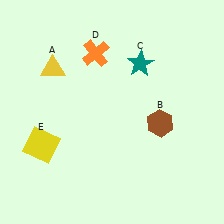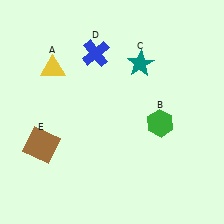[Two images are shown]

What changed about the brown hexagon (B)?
In Image 1, B is brown. In Image 2, it changed to green.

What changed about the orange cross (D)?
In Image 1, D is orange. In Image 2, it changed to blue.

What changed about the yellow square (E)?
In Image 1, E is yellow. In Image 2, it changed to brown.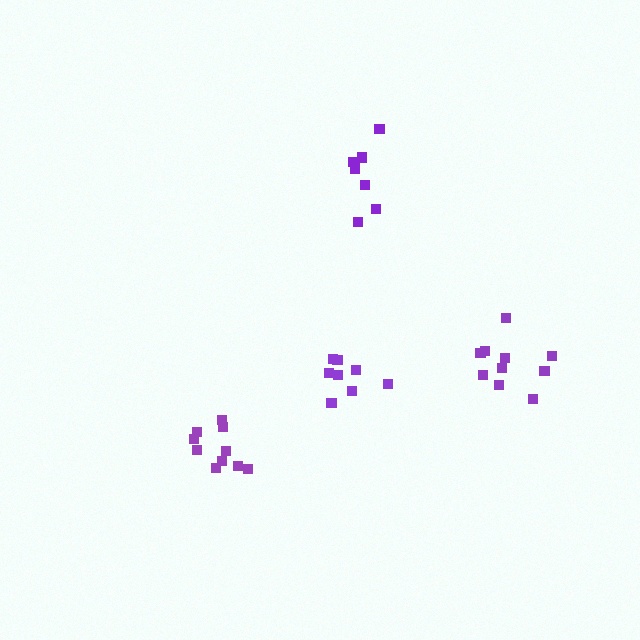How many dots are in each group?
Group 1: 10 dots, Group 2: 8 dots, Group 3: 7 dots, Group 4: 10 dots (35 total).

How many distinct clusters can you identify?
There are 4 distinct clusters.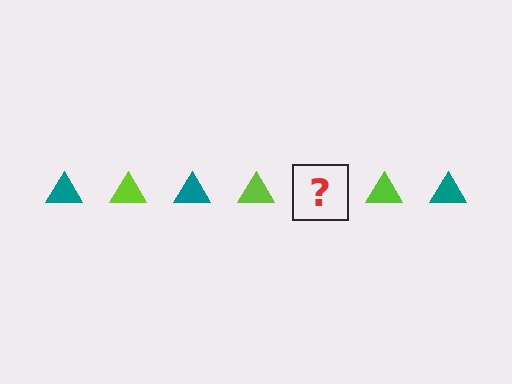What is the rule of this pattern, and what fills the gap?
The rule is that the pattern cycles through teal, lime triangles. The gap should be filled with a teal triangle.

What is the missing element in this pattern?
The missing element is a teal triangle.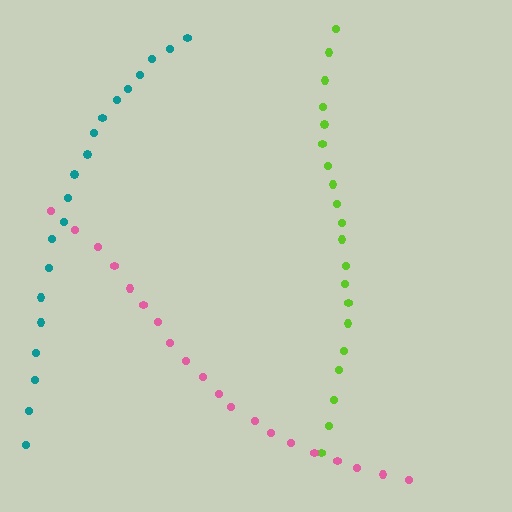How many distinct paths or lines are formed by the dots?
There are 3 distinct paths.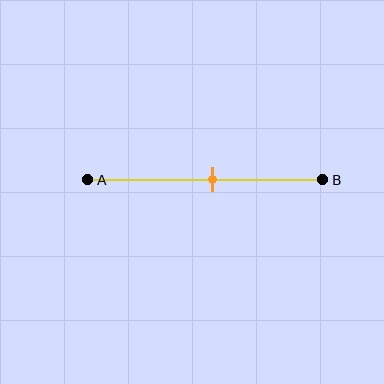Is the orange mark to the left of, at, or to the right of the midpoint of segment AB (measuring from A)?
The orange mark is to the right of the midpoint of segment AB.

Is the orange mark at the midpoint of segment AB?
No, the mark is at about 55% from A, not at the 50% midpoint.